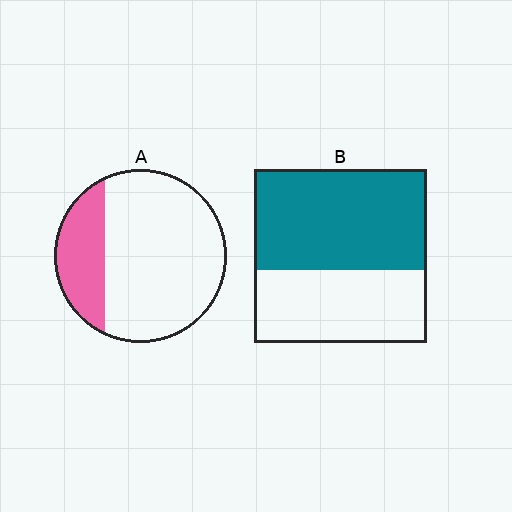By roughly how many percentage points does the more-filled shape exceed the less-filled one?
By roughly 35 percentage points (B over A).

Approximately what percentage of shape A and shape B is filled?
A is approximately 25% and B is approximately 60%.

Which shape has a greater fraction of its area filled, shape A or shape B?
Shape B.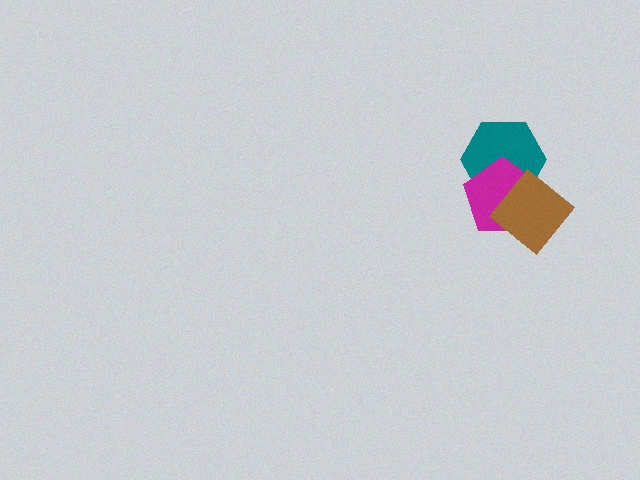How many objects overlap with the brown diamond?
2 objects overlap with the brown diamond.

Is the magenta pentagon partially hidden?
Yes, it is partially covered by another shape.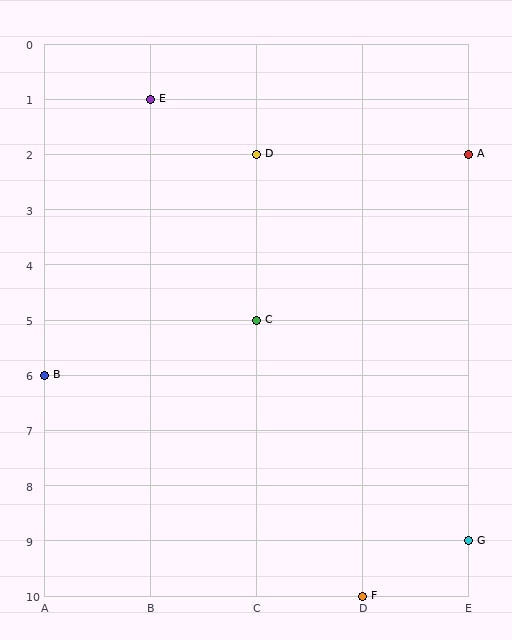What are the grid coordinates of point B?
Point B is at grid coordinates (A, 6).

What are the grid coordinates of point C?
Point C is at grid coordinates (C, 5).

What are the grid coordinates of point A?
Point A is at grid coordinates (E, 2).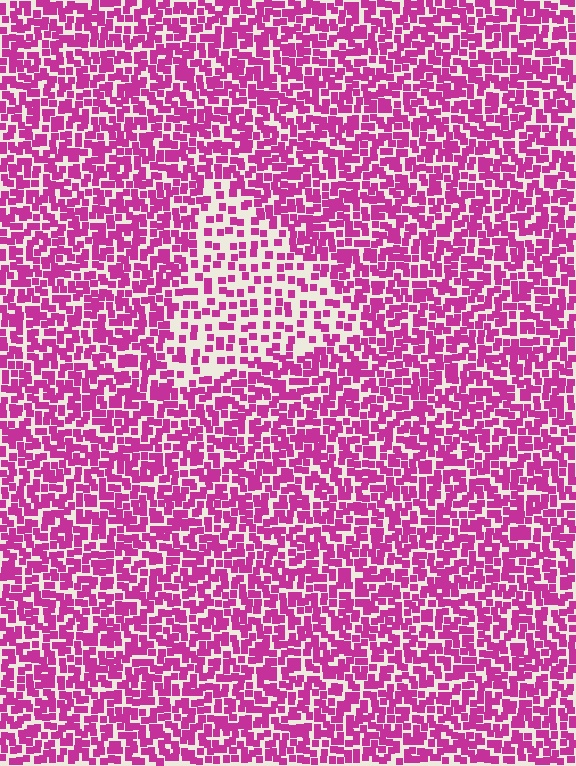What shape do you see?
I see a triangle.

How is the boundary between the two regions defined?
The boundary is defined by a change in element density (approximately 2.1x ratio). All elements are the same color, size, and shape.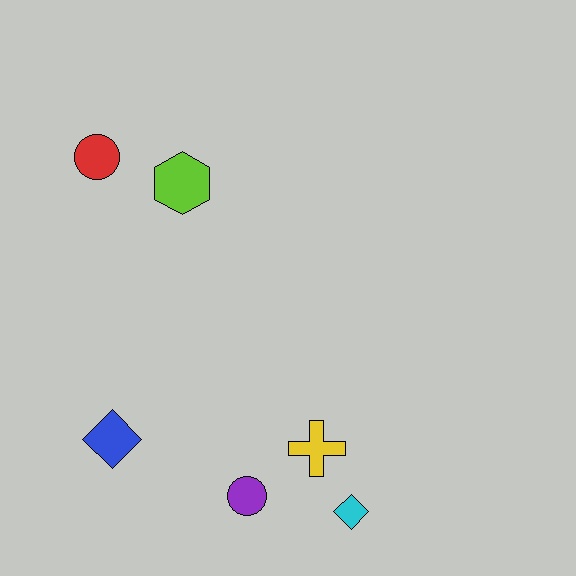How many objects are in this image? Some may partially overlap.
There are 6 objects.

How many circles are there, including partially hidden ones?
There are 2 circles.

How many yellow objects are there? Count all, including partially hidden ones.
There is 1 yellow object.